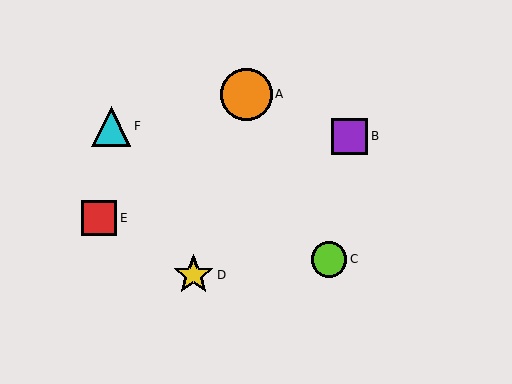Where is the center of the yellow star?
The center of the yellow star is at (194, 275).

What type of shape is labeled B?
Shape B is a purple square.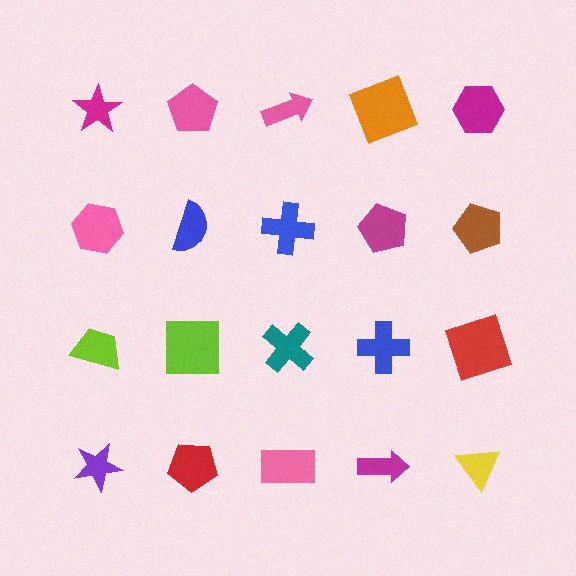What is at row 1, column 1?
A magenta star.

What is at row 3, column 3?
A teal cross.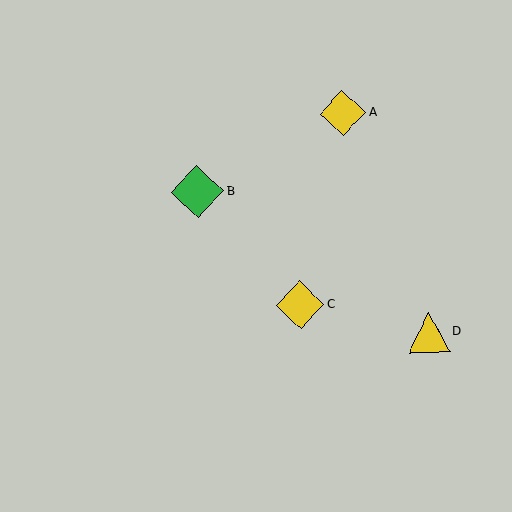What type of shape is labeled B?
Shape B is a green diamond.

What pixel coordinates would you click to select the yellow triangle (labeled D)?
Click at (429, 332) to select the yellow triangle D.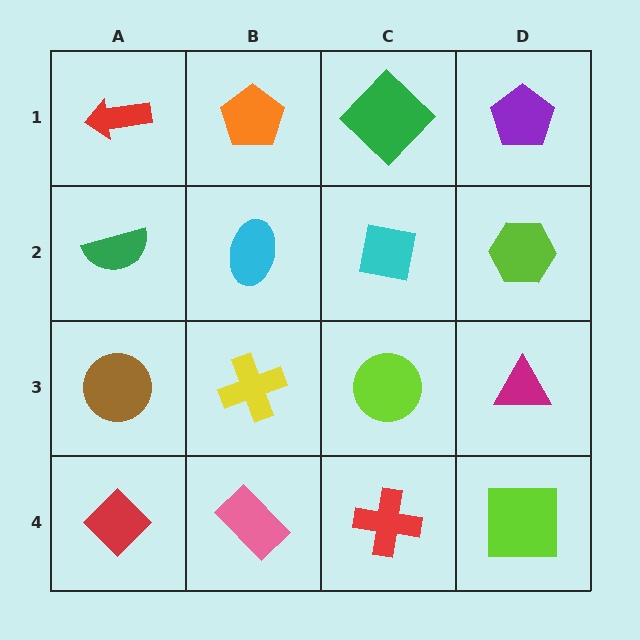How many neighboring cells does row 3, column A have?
3.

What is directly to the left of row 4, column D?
A red cross.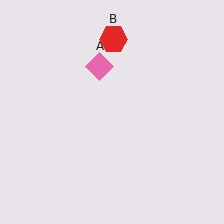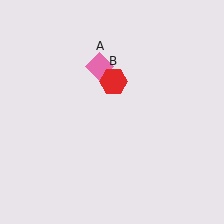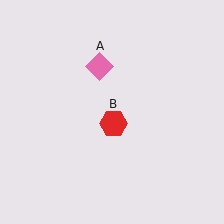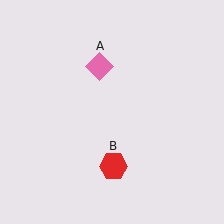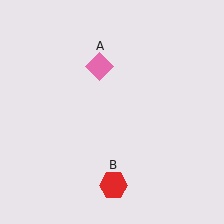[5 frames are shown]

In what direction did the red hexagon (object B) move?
The red hexagon (object B) moved down.